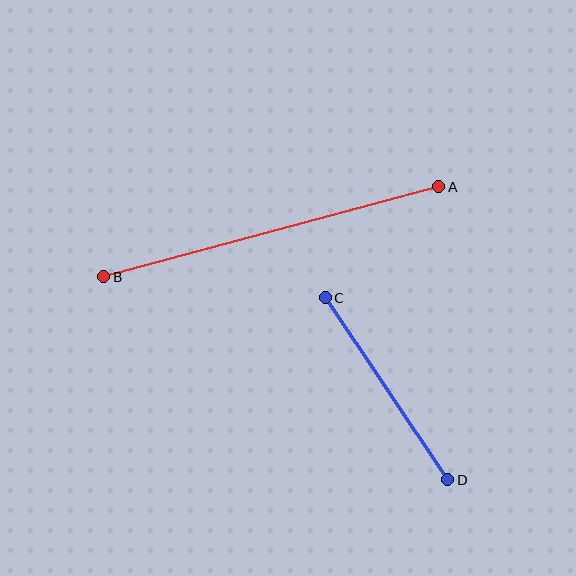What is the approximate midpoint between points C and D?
The midpoint is at approximately (387, 389) pixels.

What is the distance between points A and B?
The distance is approximately 347 pixels.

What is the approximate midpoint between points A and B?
The midpoint is at approximately (271, 232) pixels.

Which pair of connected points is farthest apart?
Points A and B are farthest apart.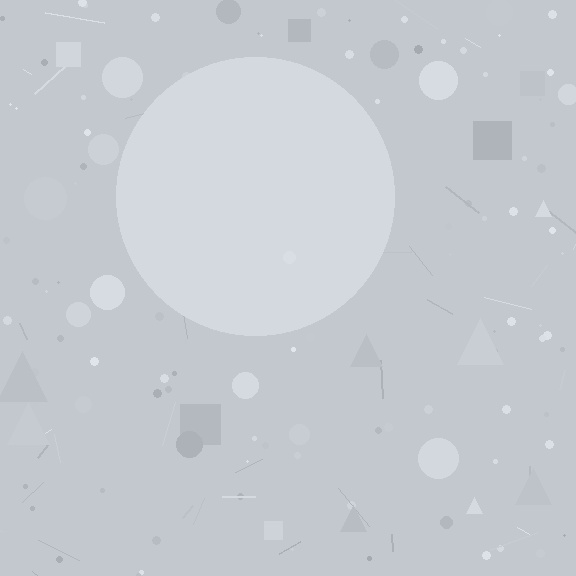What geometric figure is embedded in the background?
A circle is embedded in the background.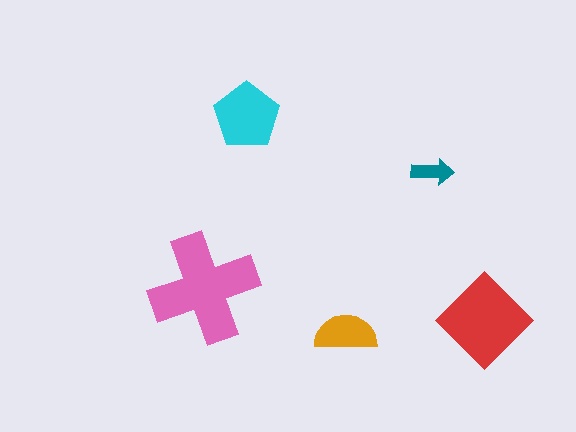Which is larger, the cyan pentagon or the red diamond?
The red diamond.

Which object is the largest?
The pink cross.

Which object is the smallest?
The teal arrow.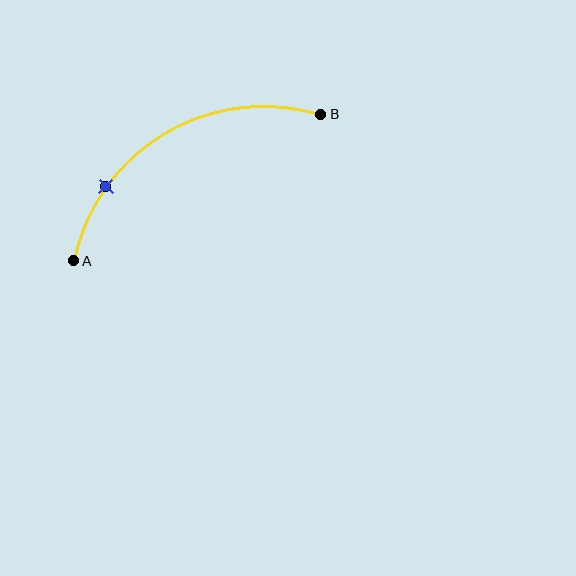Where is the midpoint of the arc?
The arc midpoint is the point on the curve farthest from the straight line joining A and B. It sits above that line.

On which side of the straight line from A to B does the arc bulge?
The arc bulges above the straight line connecting A and B.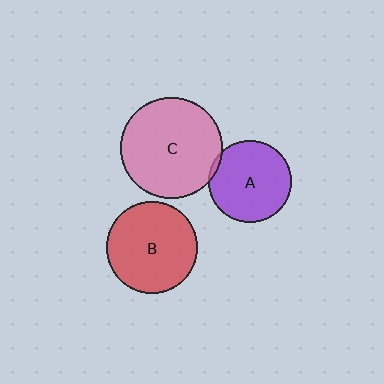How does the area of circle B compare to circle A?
Approximately 1.2 times.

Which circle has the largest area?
Circle C (pink).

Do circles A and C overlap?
Yes.